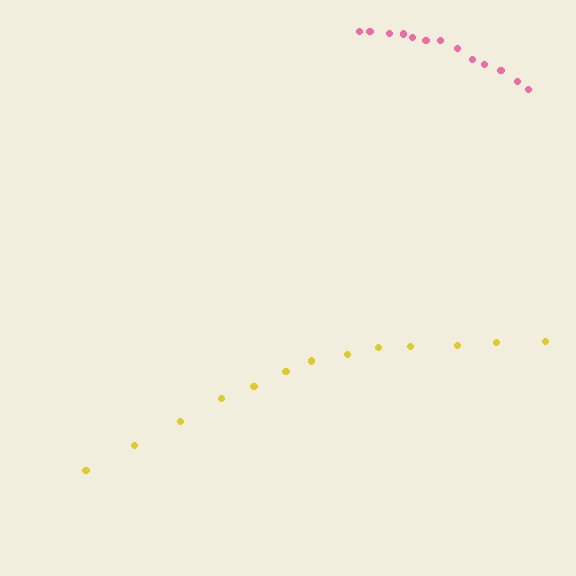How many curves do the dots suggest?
There are 2 distinct paths.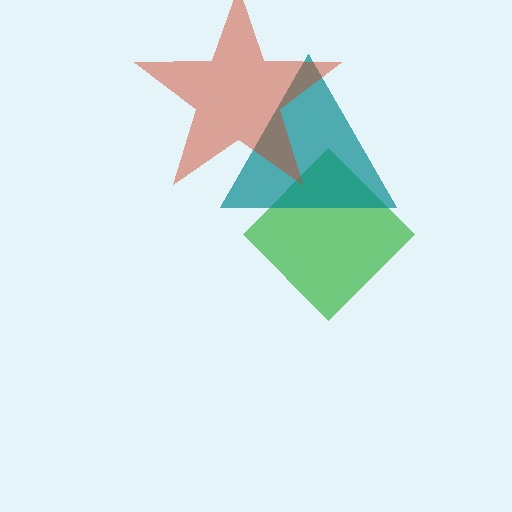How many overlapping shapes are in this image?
There are 3 overlapping shapes in the image.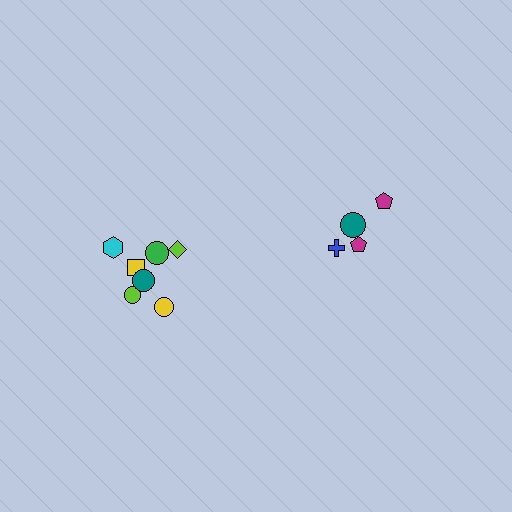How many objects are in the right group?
There are 4 objects.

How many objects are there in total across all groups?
There are 11 objects.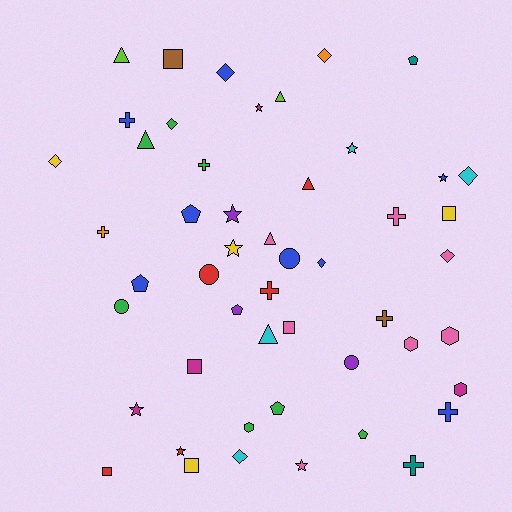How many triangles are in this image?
There are 6 triangles.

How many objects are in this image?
There are 50 objects.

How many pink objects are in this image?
There are 7 pink objects.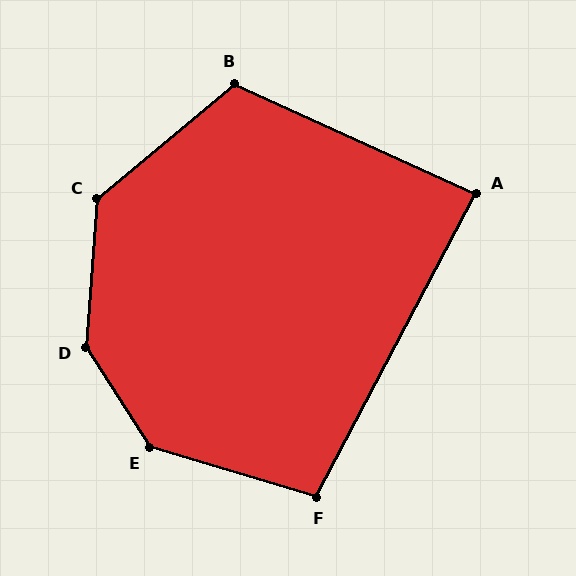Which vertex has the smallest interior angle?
A, at approximately 87 degrees.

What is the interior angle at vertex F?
Approximately 101 degrees (obtuse).